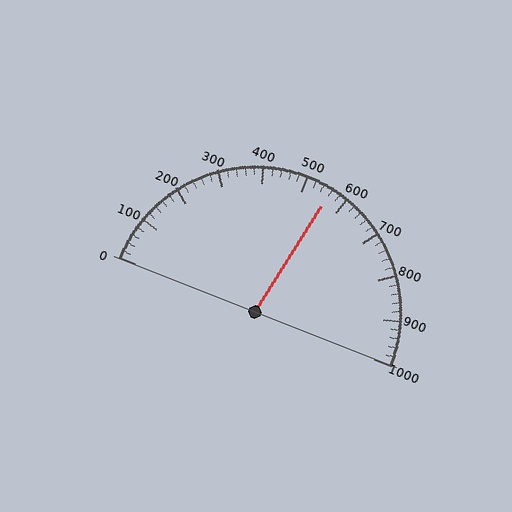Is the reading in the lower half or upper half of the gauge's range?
The reading is in the upper half of the range (0 to 1000).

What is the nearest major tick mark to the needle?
The nearest major tick mark is 600.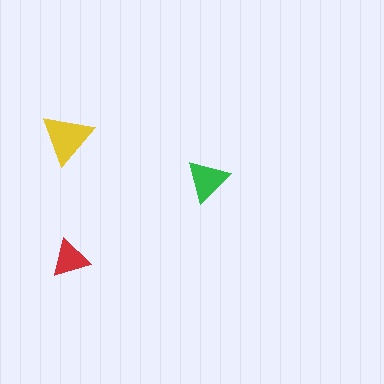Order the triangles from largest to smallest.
the yellow one, the green one, the red one.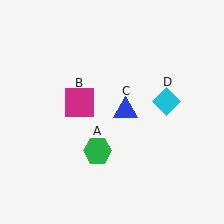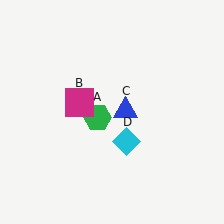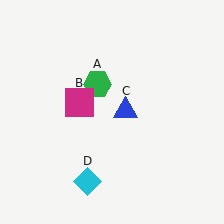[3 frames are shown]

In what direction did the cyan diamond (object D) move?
The cyan diamond (object D) moved down and to the left.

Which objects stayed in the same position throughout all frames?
Magenta square (object B) and blue triangle (object C) remained stationary.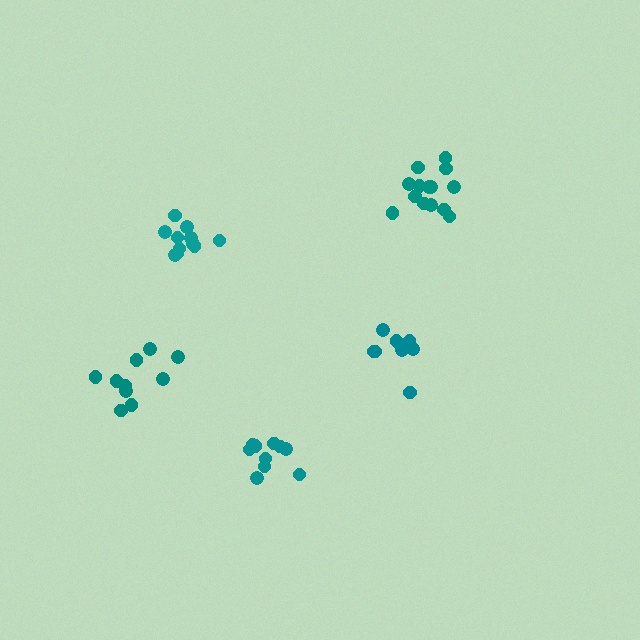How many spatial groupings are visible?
There are 5 spatial groupings.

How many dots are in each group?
Group 1: 10 dots, Group 2: 14 dots, Group 3: 11 dots, Group 4: 10 dots, Group 5: 11 dots (56 total).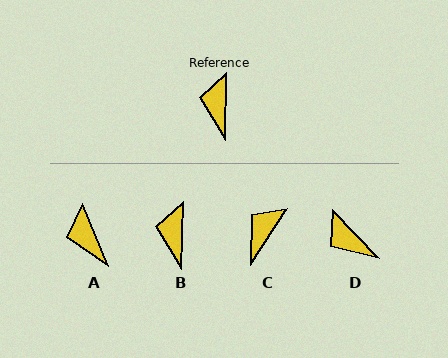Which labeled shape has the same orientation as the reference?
B.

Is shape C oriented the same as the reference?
No, it is off by about 31 degrees.